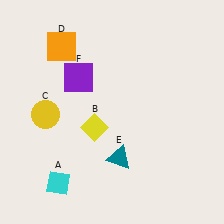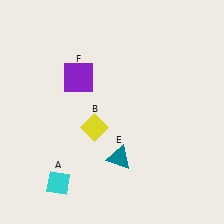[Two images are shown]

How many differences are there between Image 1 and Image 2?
There are 2 differences between the two images.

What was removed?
The orange square (D), the yellow circle (C) were removed in Image 2.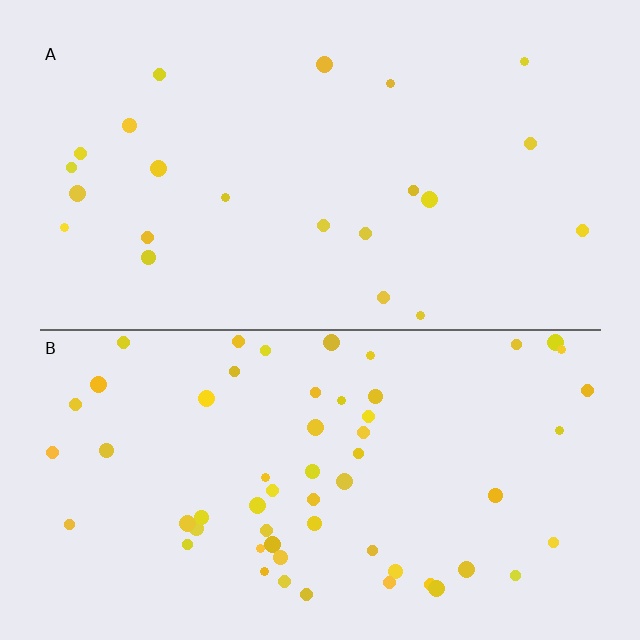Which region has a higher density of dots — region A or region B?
B (the bottom).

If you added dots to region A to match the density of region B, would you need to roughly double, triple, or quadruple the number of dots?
Approximately triple.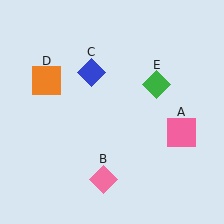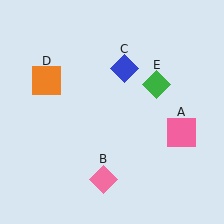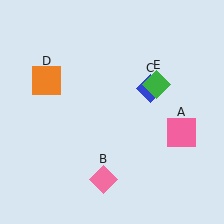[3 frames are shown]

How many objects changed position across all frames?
1 object changed position: blue diamond (object C).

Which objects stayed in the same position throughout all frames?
Pink square (object A) and pink diamond (object B) and orange square (object D) and green diamond (object E) remained stationary.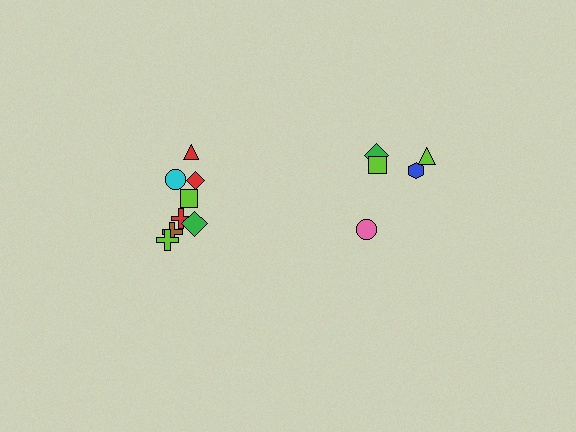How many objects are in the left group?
There are 8 objects.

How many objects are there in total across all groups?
There are 13 objects.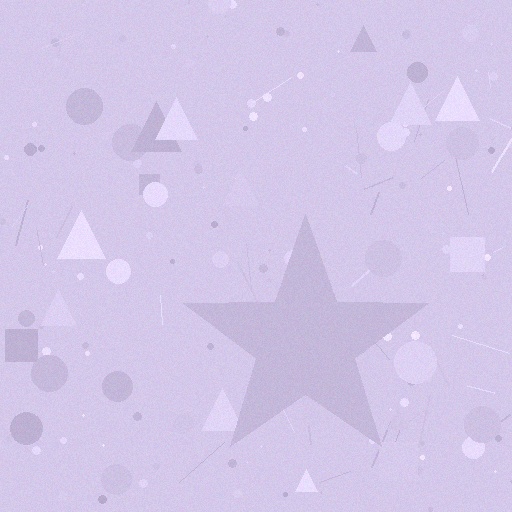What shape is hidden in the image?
A star is hidden in the image.